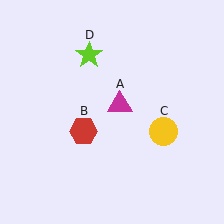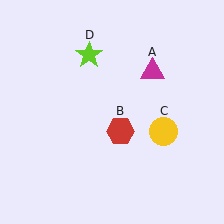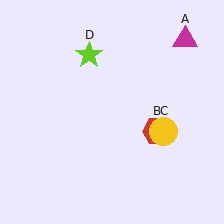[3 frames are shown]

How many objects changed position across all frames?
2 objects changed position: magenta triangle (object A), red hexagon (object B).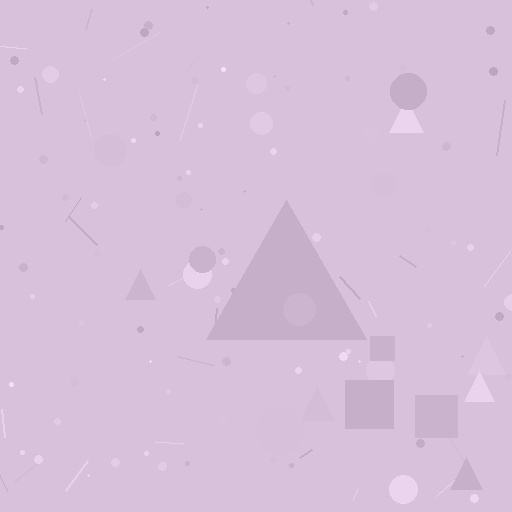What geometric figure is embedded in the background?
A triangle is embedded in the background.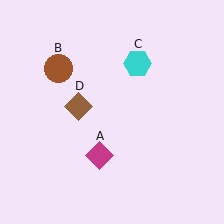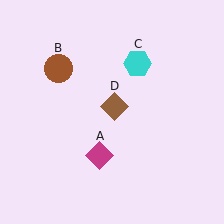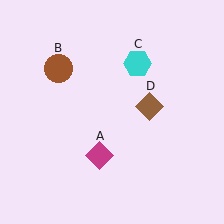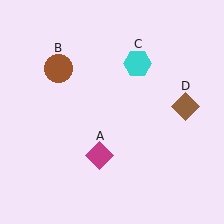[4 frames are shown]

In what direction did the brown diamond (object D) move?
The brown diamond (object D) moved right.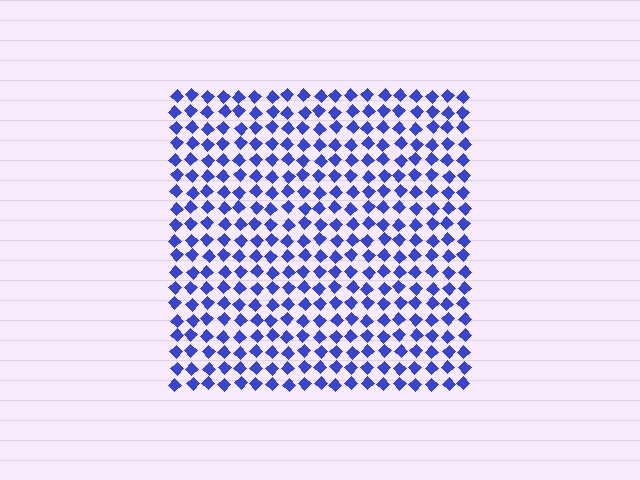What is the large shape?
The large shape is a square.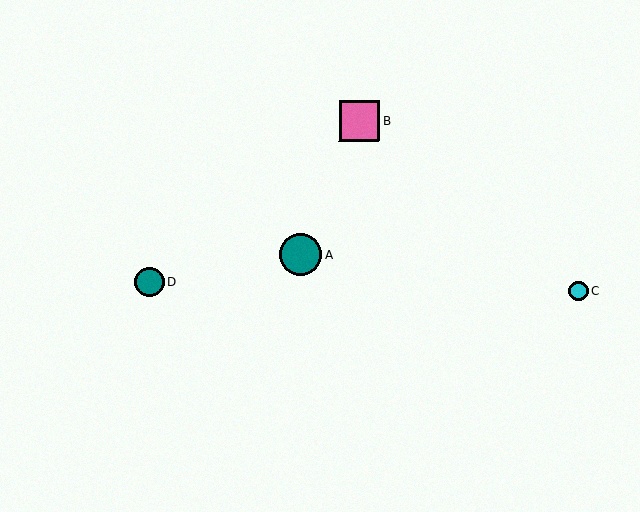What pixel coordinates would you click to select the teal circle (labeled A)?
Click at (300, 254) to select the teal circle A.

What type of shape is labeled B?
Shape B is a pink square.